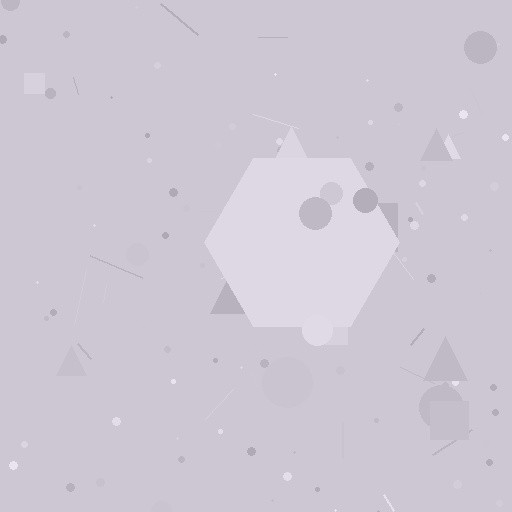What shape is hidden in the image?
A hexagon is hidden in the image.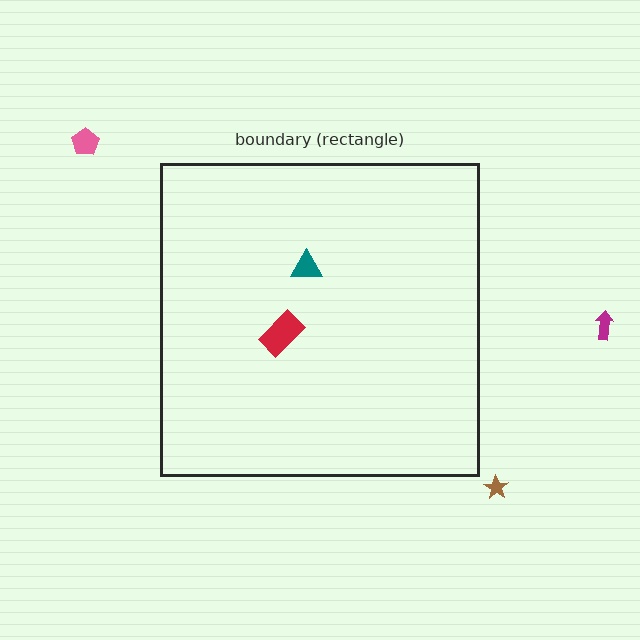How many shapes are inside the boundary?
2 inside, 3 outside.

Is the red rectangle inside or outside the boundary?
Inside.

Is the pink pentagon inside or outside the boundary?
Outside.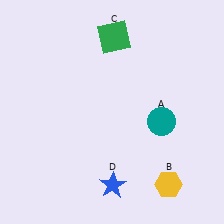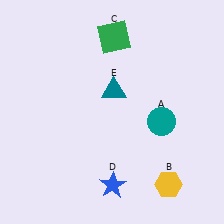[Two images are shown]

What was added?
A teal triangle (E) was added in Image 2.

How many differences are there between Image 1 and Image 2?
There is 1 difference between the two images.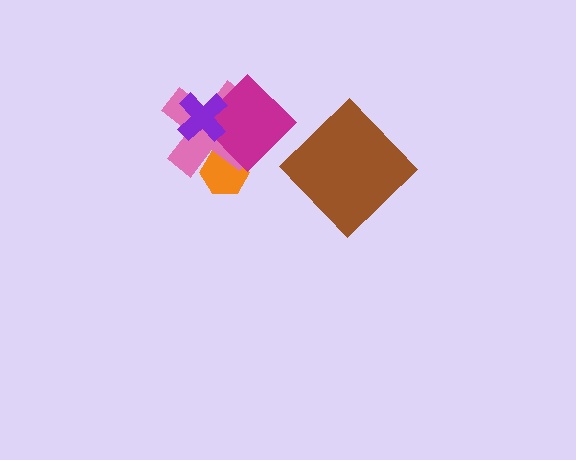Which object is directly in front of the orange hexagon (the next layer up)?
The pink cross is directly in front of the orange hexagon.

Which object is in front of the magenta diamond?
The purple cross is in front of the magenta diamond.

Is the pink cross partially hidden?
Yes, it is partially covered by another shape.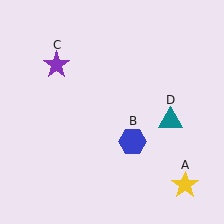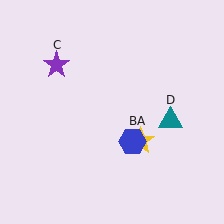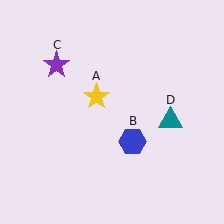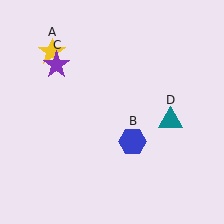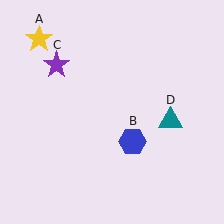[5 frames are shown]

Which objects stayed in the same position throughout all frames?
Blue hexagon (object B) and purple star (object C) and teal triangle (object D) remained stationary.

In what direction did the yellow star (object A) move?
The yellow star (object A) moved up and to the left.